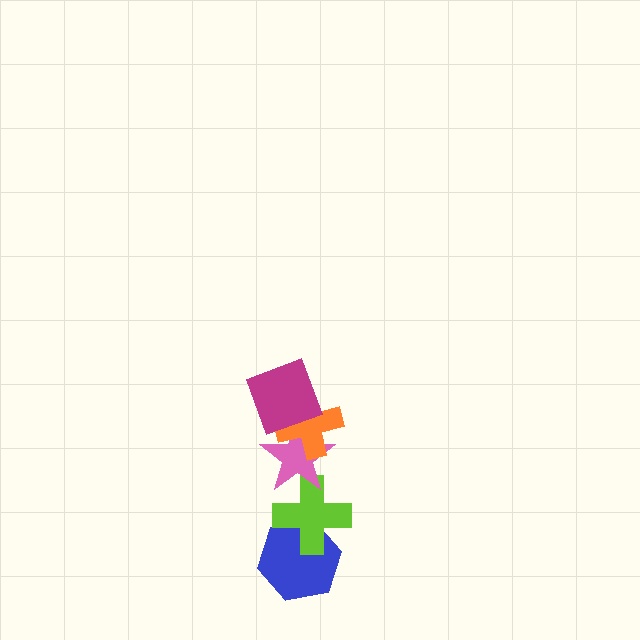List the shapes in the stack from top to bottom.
From top to bottom: the magenta square, the orange cross, the pink star, the lime cross, the blue hexagon.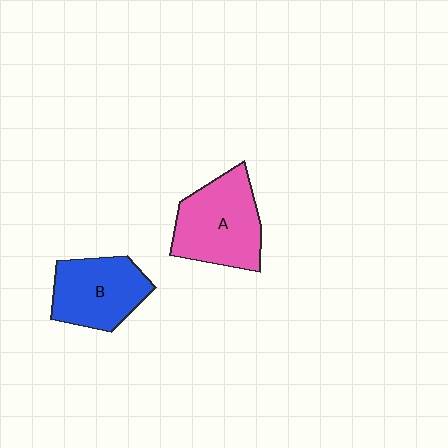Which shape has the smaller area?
Shape B (blue).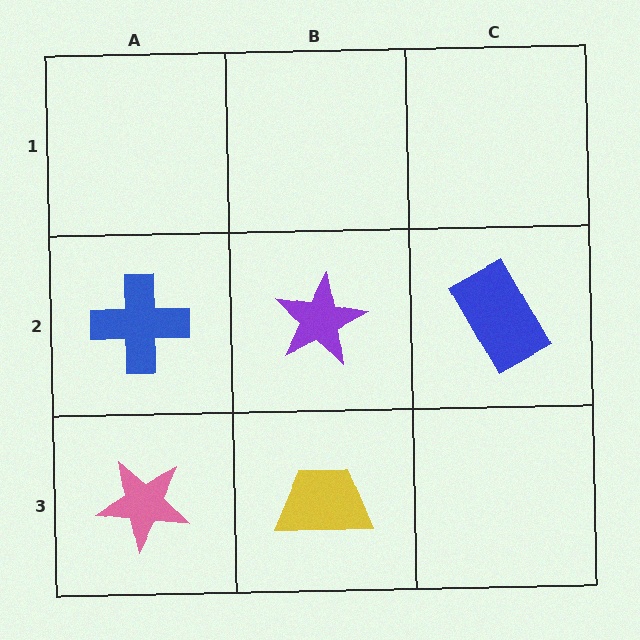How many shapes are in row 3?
2 shapes.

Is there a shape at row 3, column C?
No, that cell is empty.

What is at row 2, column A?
A blue cross.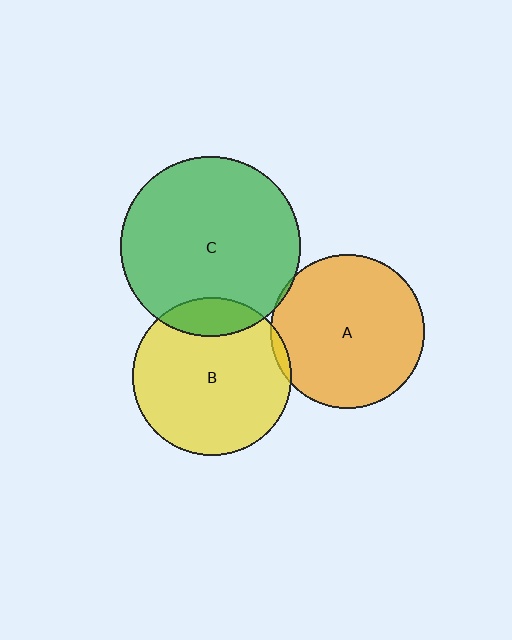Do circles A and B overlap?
Yes.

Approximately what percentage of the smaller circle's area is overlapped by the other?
Approximately 5%.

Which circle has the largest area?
Circle C (green).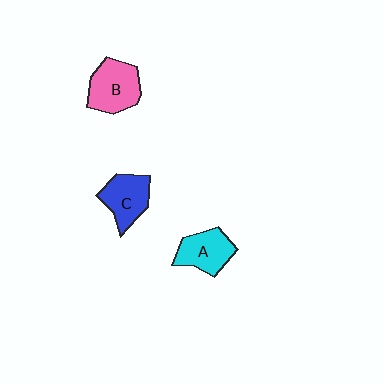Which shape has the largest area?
Shape B (pink).